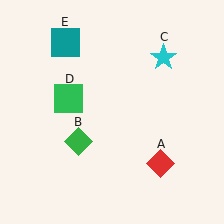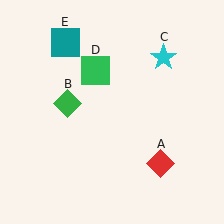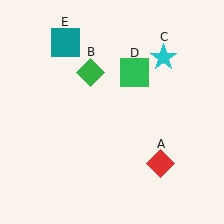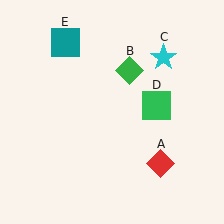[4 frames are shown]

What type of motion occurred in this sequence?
The green diamond (object B), green square (object D) rotated clockwise around the center of the scene.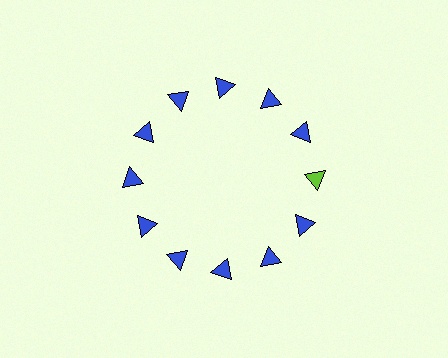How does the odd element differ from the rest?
It has a different color: lime instead of blue.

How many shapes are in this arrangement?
There are 12 shapes arranged in a ring pattern.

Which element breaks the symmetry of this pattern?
The lime triangle at roughly the 3 o'clock position breaks the symmetry. All other shapes are blue triangles.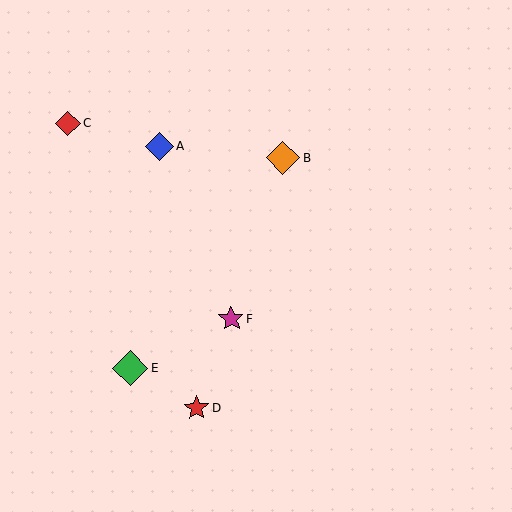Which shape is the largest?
The green diamond (labeled E) is the largest.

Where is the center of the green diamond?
The center of the green diamond is at (130, 368).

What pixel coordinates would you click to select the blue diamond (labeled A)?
Click at (160, 146) to select the blue diamond A.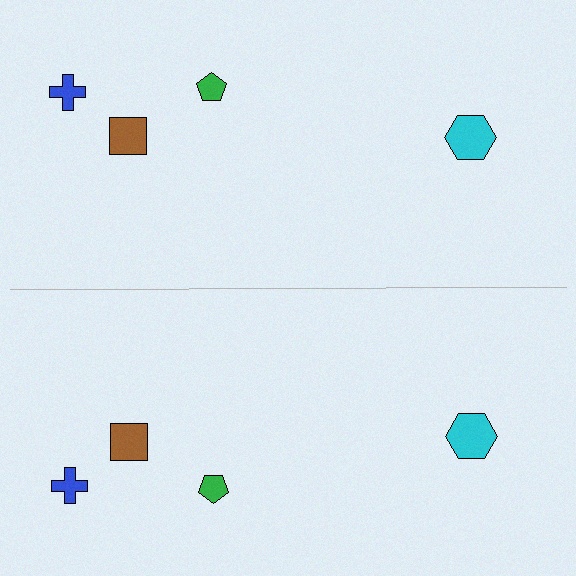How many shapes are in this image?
There are 8 shapes in this image.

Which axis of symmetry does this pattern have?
The pattern has a horizontal axis of symmetry running through the center of the image.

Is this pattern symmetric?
Yes, this pattern has bilateral (reflection) symmetry.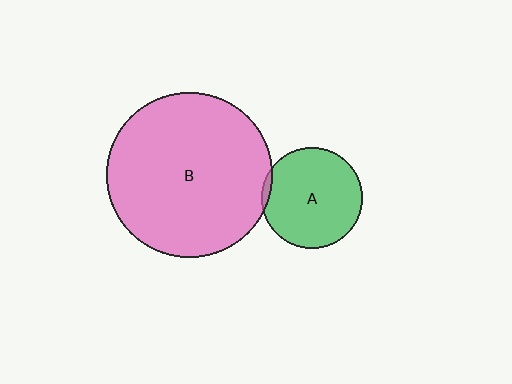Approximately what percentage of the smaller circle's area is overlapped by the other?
Approximately 5%.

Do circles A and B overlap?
Yes.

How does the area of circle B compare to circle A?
Approximately 2.7 times.